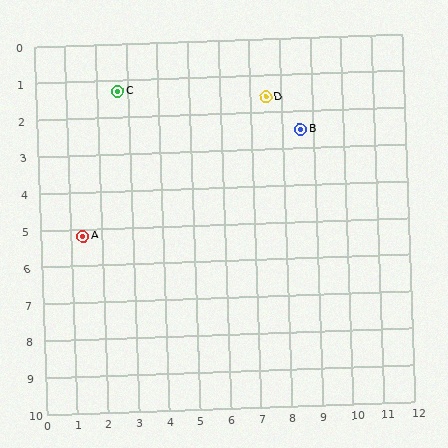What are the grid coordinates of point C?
Point C is at approximately (2.7, 1.3).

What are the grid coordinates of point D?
Point D is at approximately (7.5, 1.6).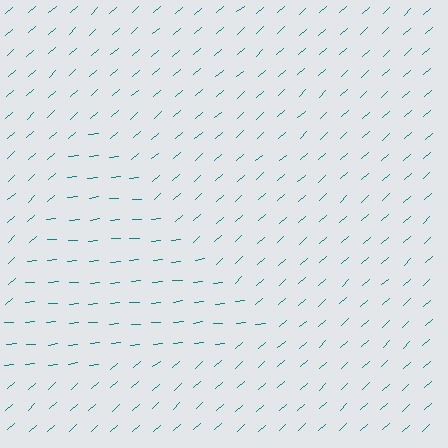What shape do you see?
I see a triangle.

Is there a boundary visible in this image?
Yes, there is a texture boundary formed by a change in line orientation.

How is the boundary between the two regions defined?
The boundary is defined purely by a change in line orientation (approximately 36 degrees difference). All lines are the same color and thickness.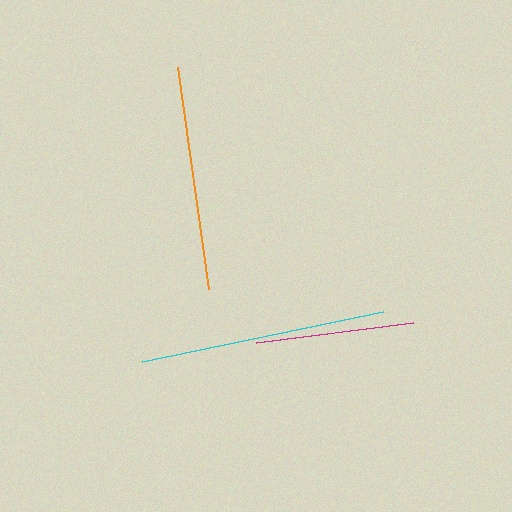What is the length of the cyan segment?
The cyan segment is approximately 246 pixels long.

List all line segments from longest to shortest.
From longest to shortest: cyan, orange, magenta.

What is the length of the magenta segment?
The magenta segment is approximately 159 pixels long.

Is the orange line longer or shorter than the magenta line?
The orange line is longer than the magenta line.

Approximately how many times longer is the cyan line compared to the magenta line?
The cyan line is approximately 1.5 times the length of the magenta line.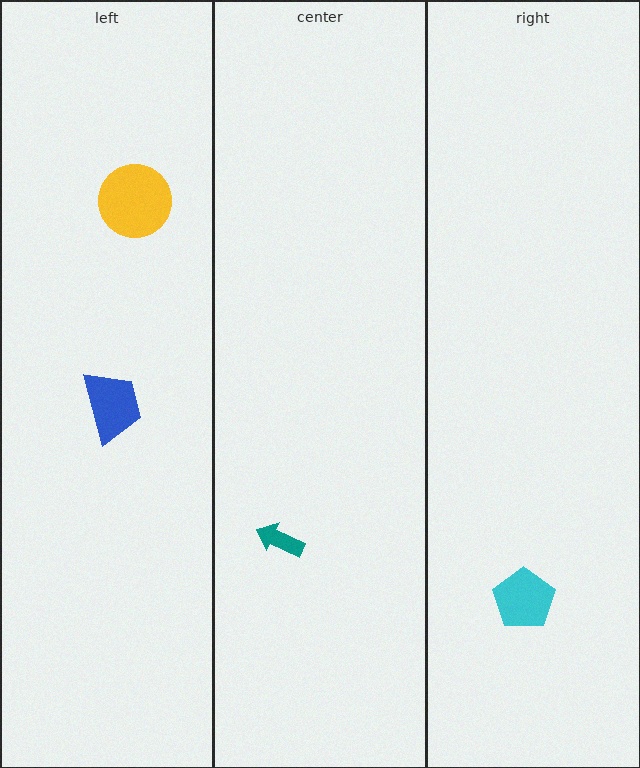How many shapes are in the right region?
1.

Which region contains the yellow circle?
The left region.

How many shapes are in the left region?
2.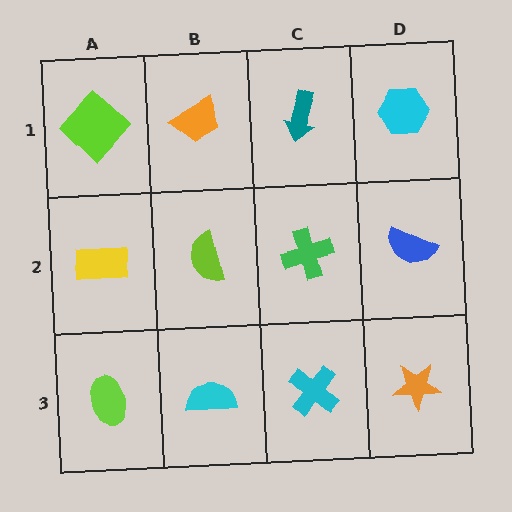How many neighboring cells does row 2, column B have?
4.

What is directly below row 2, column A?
A lime ellipse.